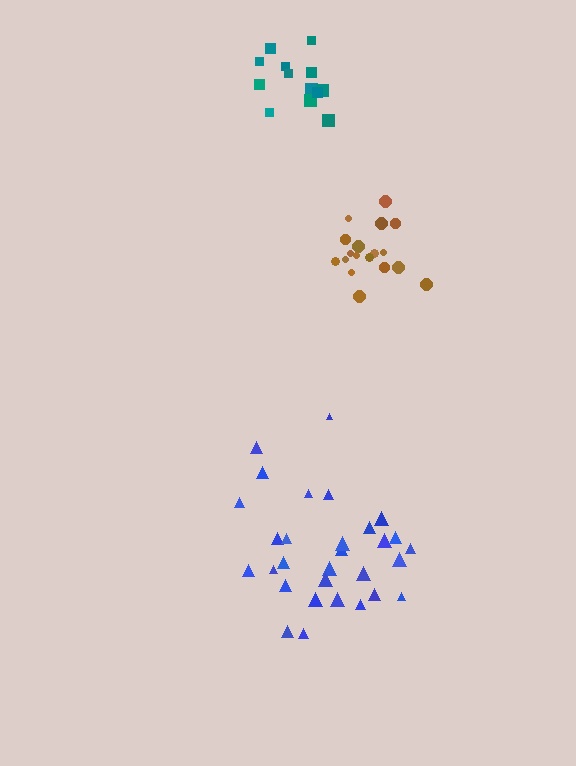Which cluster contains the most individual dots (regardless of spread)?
Blue (30).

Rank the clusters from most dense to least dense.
brown, teal, blue.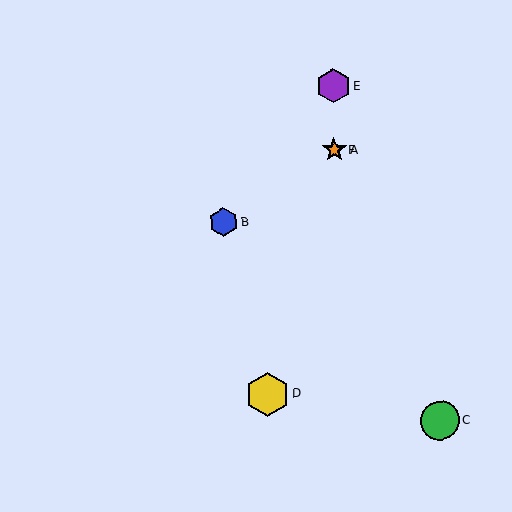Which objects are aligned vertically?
Objects A, E, F are aligned vertically.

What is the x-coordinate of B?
Object B is at x≈223.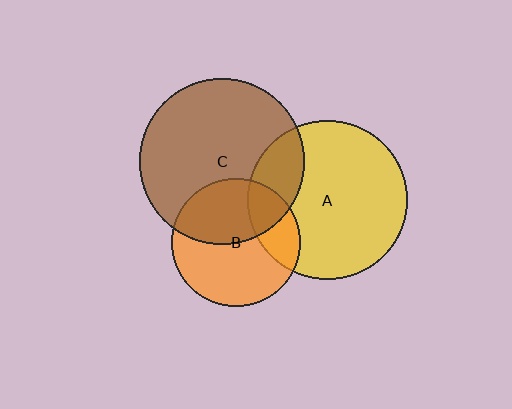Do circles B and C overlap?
Yes.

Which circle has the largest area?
Circle C (brown).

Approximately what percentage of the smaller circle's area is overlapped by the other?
Approximately 40%.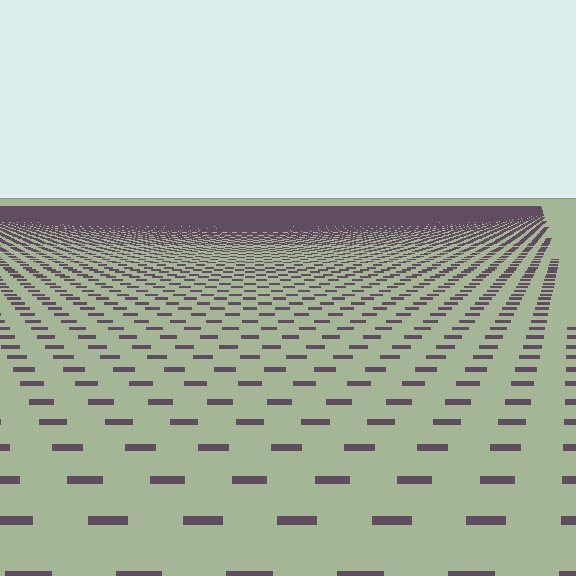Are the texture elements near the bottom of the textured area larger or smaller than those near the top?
Larger. Near the bottom, elements are closer to the viewer and appear at a bigger on-screen size.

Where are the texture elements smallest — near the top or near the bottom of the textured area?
Near the top.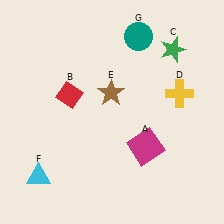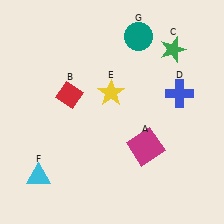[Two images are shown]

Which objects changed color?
D changed from yellow to blue. E changed from brown to yellow.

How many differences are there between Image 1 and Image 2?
There are 2 differences between the two images.